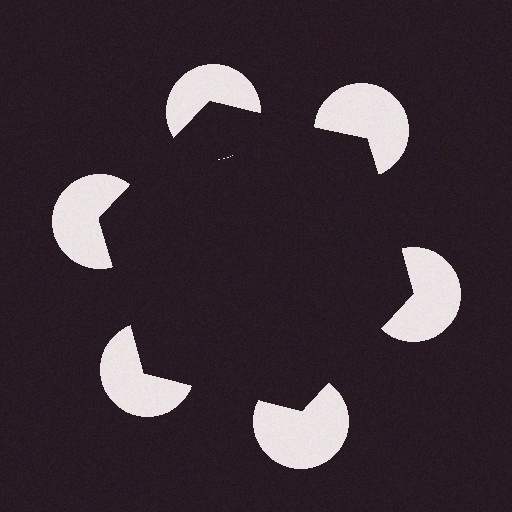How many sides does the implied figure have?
6 sides.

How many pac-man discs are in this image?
There are 6 — one at each vertex of the illusory hexagon.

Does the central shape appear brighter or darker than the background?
It typically appears slightly darker than the background, even though no actual brightness change is drawn.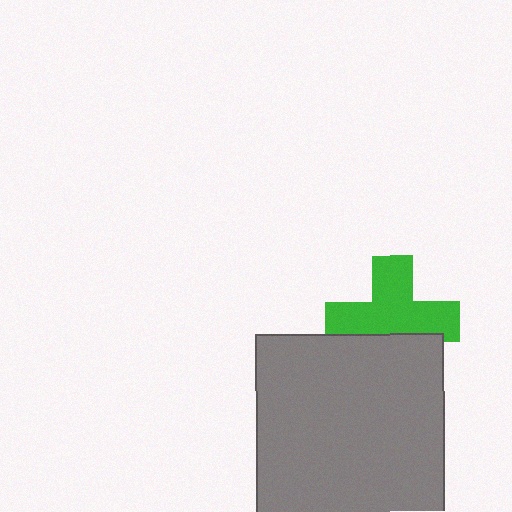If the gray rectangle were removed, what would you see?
You would see the complete green cross.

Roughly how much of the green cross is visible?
Most of it is visible (roughly 67%).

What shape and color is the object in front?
The object in front is a gray rectangle.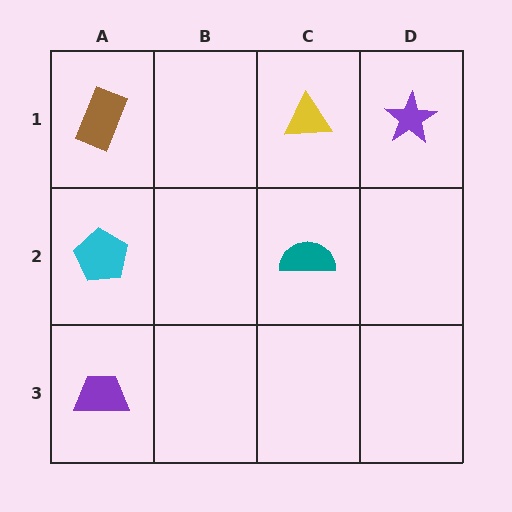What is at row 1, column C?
A yellow triangle.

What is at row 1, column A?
A brown rectangle.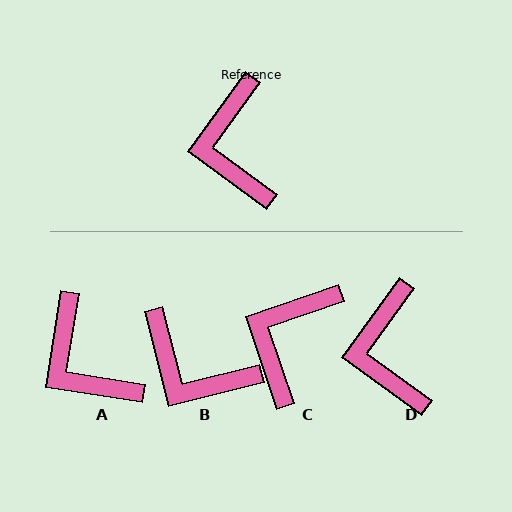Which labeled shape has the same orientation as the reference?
D.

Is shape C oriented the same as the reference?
No, it is off by about 35 degrees.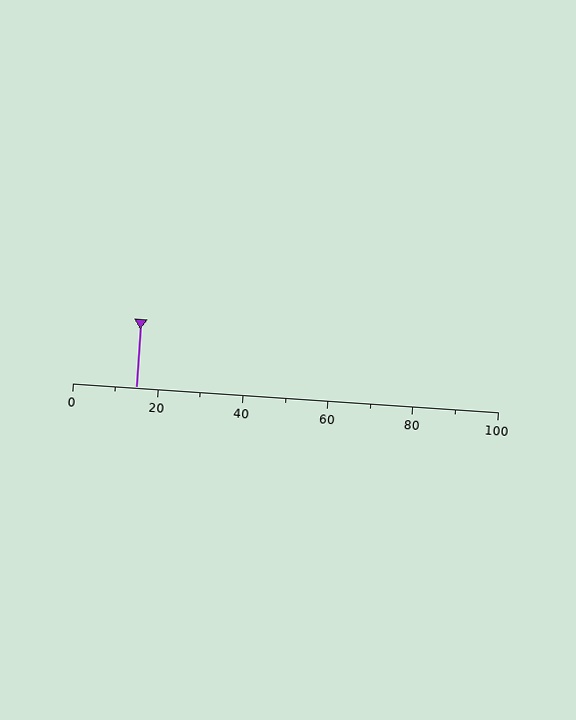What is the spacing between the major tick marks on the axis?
The major ticks are spaced 20 apart.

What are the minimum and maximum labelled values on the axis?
The axis runs from 0 to 100.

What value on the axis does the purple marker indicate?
The marker indicates approximately 15.